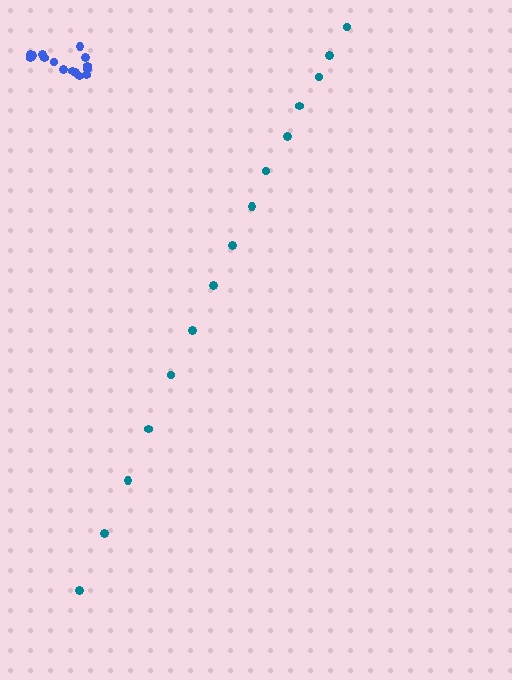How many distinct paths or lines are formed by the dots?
There are 2 distinct paths.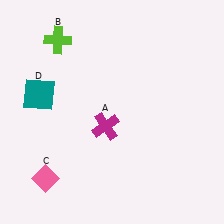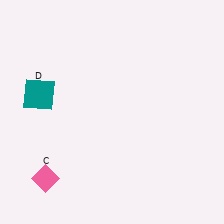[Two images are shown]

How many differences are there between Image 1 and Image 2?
There are 2 differences between the two images.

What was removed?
The magenta cross (A), the lime cross (B) were removed in Image 2.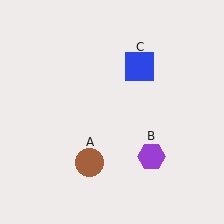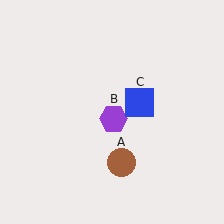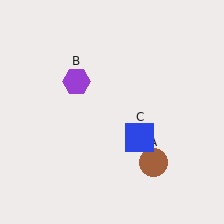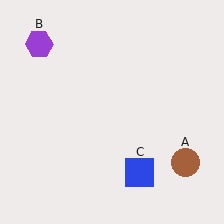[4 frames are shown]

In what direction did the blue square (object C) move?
The blue square (object C) moved down.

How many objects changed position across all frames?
3 objects changed position: brown circle (object A), purple hexagon (object B), blue square (object C).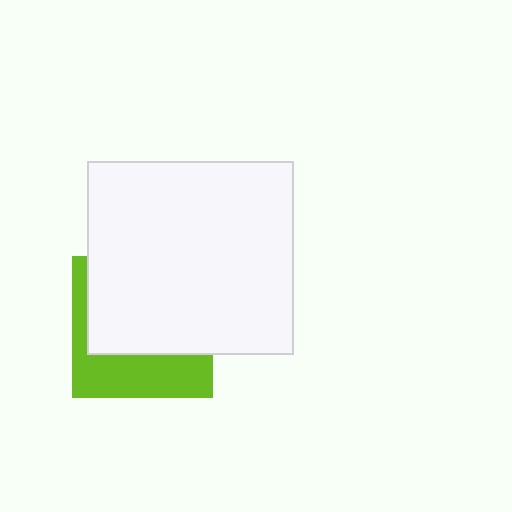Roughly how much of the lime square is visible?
A small part of it is visible (roughly 38%).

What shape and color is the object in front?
The object in front is a white rectangle.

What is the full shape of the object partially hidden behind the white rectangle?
The partially hidden object is a lime square.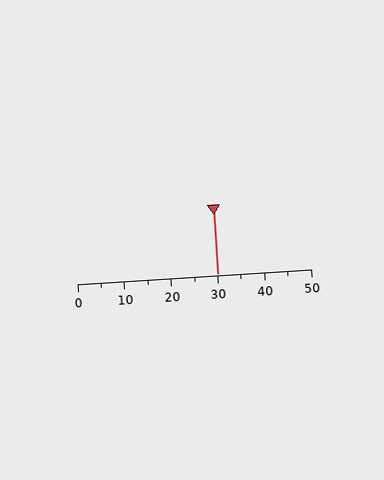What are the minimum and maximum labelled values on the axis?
The axis runs from 0 to 50.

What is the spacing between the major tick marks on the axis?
The major ticks are spaced 10 apart.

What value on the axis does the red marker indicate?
The marker indicates approximately 30.